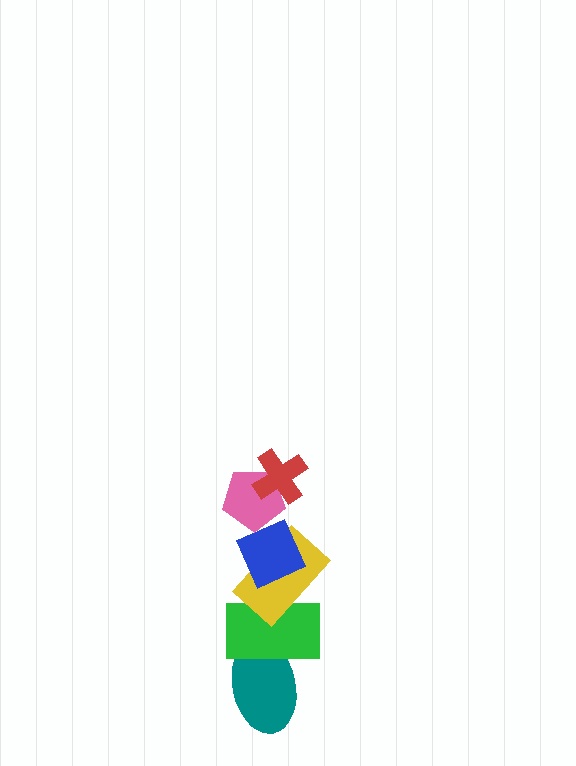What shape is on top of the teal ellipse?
The green rectangle is on top of the teal ellipse.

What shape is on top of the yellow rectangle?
The blue diamond is on top of the yellow rectangle.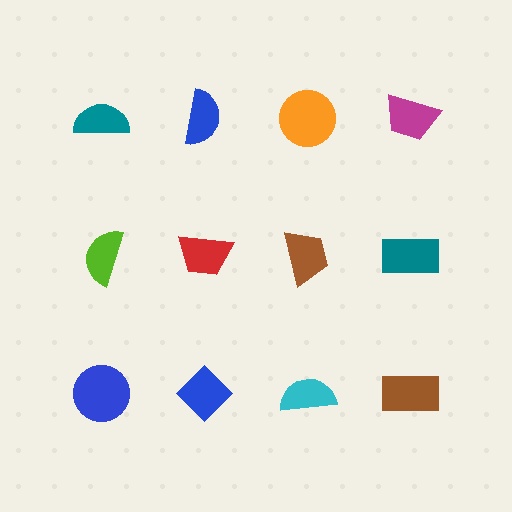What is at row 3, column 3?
A cyan semicircle.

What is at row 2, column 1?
A lime semicircle.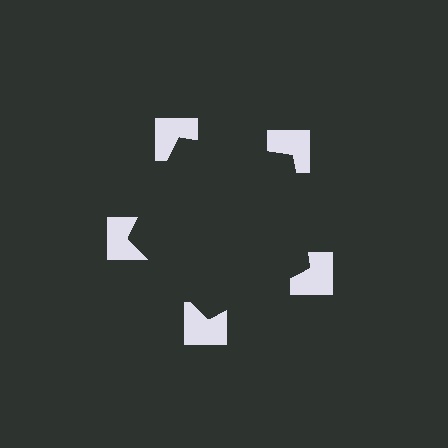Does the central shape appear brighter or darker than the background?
It typically appears slightly darker than the background, even though no actual brightness change is drawn.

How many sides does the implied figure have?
5 sides.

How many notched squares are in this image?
There are 5 — one at each vertex of the illusory pentagon.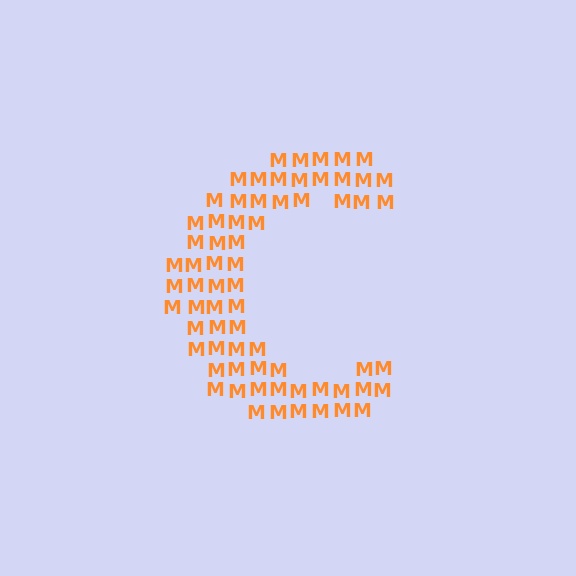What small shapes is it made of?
It is made of small letter M's.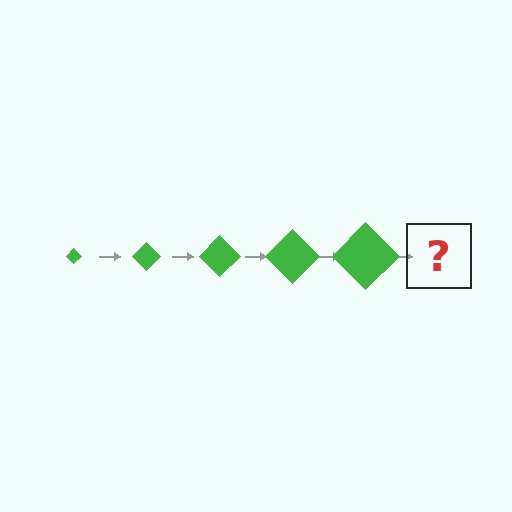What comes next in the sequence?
The next element should be a green diamond, larger than the previous one.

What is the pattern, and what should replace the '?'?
The pattern is that the diamond gets progressively larger each step. The '?' should be a green diamond, larger than the previous one.